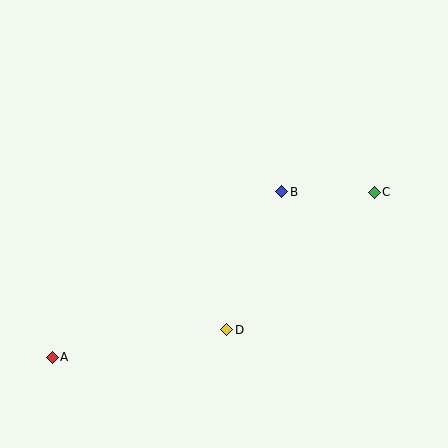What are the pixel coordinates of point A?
Point A is at (52, 357).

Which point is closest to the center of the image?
Point B at (282, 192) is closest to the center.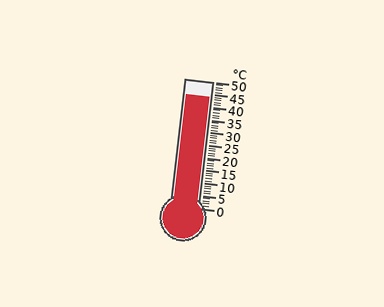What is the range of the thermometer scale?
The thermometer scale ranges from 0°C to 50°C.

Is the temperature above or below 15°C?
The temperature is above 15°C.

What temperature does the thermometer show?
The thermometer shows approximately 44°C.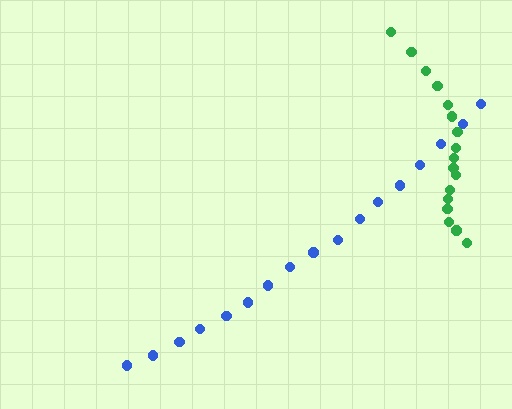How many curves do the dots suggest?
There are 2 distinct paths.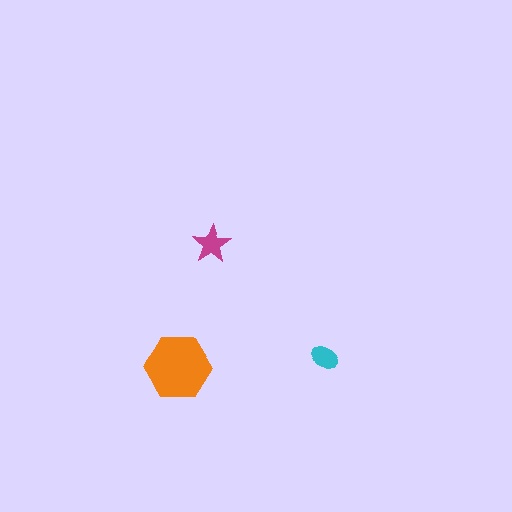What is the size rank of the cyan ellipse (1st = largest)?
3rd.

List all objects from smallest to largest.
The cyan ellipse, the magenta star, the orange hexagon.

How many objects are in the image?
There are 3 objects in the image.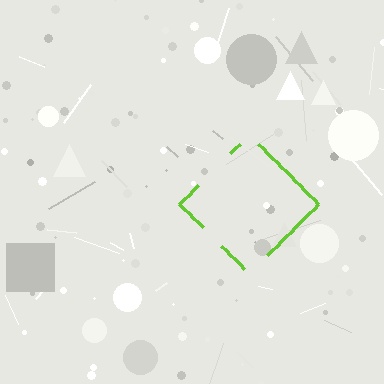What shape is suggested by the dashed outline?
The dashed outline suggests a diamond.